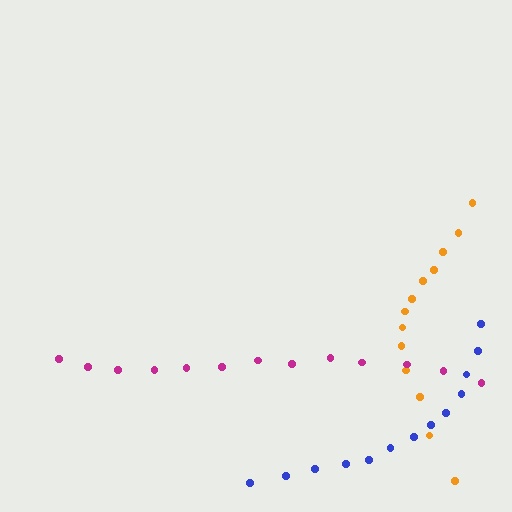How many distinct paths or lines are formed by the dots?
There are 3 distinct paths.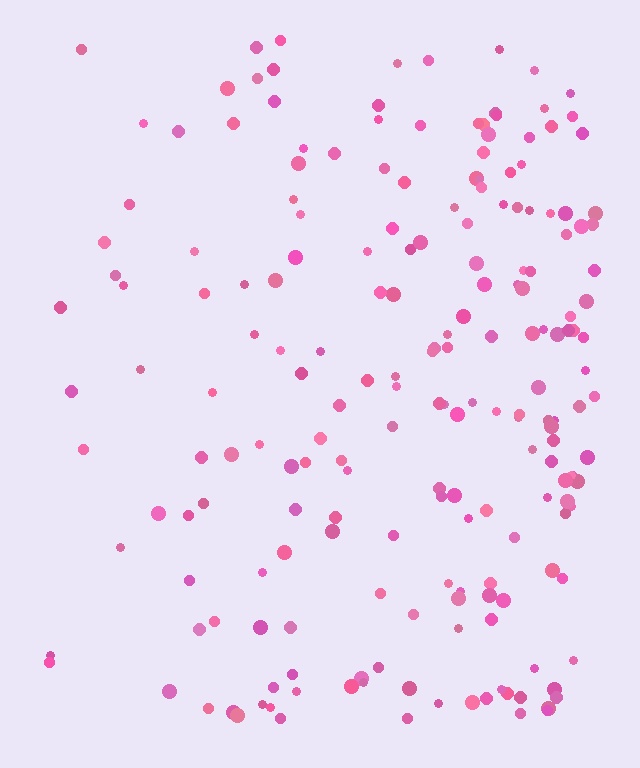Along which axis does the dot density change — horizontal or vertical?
Horizontal.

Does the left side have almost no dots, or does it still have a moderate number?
Still a moderate number, just noticeably fewer than the right.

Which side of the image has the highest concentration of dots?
The right.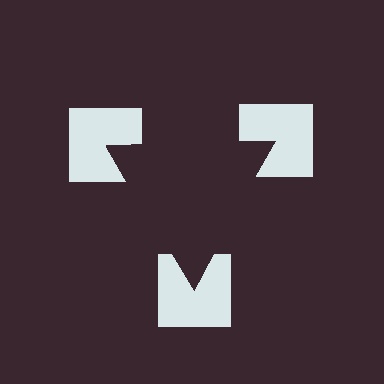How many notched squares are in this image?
There are 3 — one at each vertex of the illusory triangle.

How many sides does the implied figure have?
3 sides.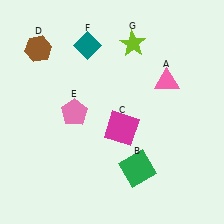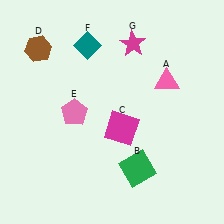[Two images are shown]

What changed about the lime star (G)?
In Image 1, G is lime. In Image 2, it changed to magenta.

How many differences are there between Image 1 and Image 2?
There is 1 difference between the two images.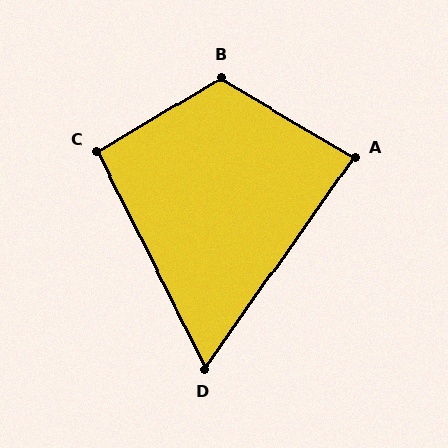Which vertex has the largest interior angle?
B, at approximately 118 degrees.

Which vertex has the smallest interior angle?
D, at approximately 62 degrees.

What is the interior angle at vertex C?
Approximately 94 degrees (approximately right).